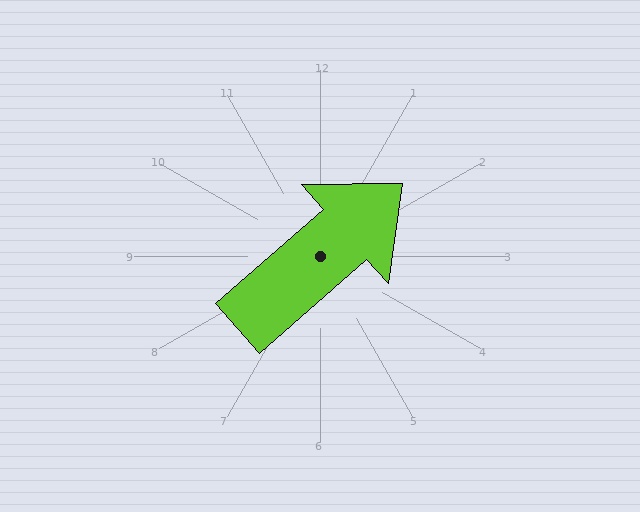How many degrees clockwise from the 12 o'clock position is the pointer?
Approximately 49 degrees.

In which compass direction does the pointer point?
Northeast.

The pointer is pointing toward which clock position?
Roughly 2 o'clock.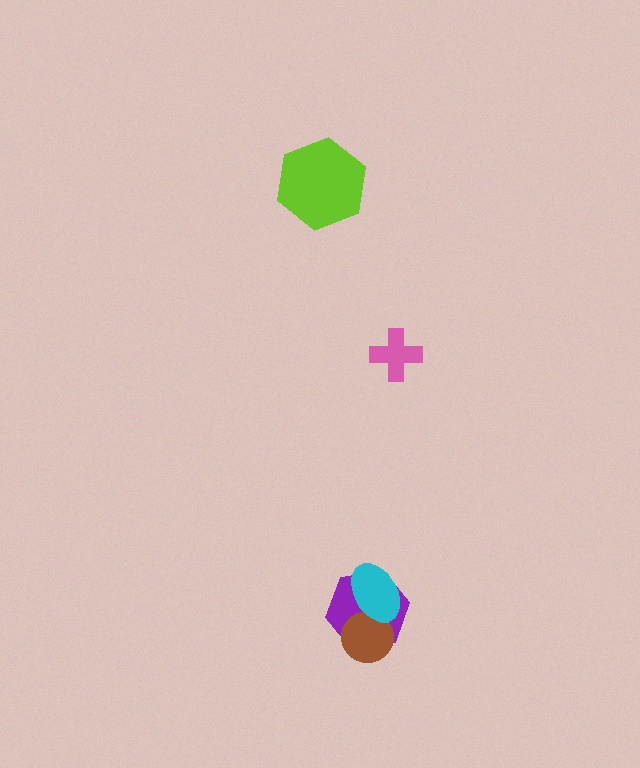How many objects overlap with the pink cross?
0 objects overlap with the pink cross.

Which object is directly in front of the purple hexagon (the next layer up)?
The brown circle is directly in front of the purple hexagon.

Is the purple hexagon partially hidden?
Yes, it is partially covered by another shape.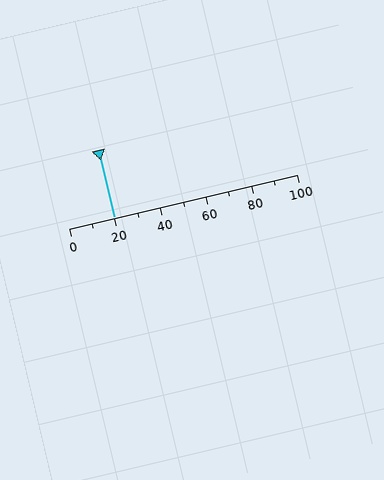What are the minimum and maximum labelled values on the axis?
The axis runs from 0 to 100.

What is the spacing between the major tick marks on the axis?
The major ticks are spaced 20 apart.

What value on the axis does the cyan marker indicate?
The marker indicates approximately 20.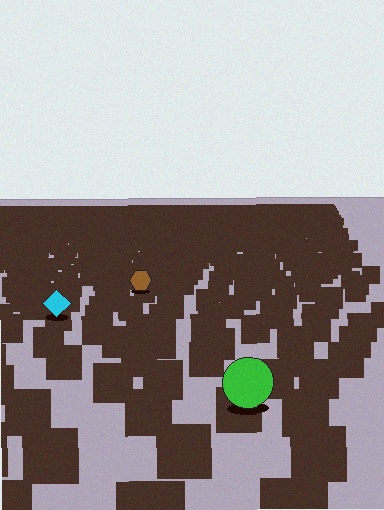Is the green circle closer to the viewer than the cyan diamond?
Yes. The green circle is closer — you can tell from the texture gradient: the ground texture is coarser near it.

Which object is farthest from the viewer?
The brown hexagon is farthest from the viewer. It appears smaller and the ground texture around it is denser.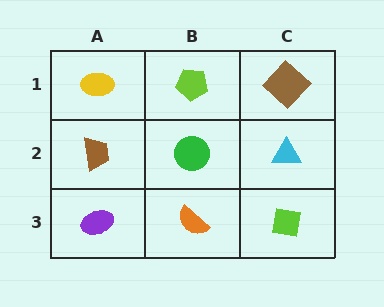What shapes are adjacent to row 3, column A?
A brown trapezoid (row 2, column A), an orange semicircle (row 3, column B).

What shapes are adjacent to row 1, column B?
A green circle (row 2, column B), a yellow ellipse (row 1, column A), a brown diamond (row 1, column C).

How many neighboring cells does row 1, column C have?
2.